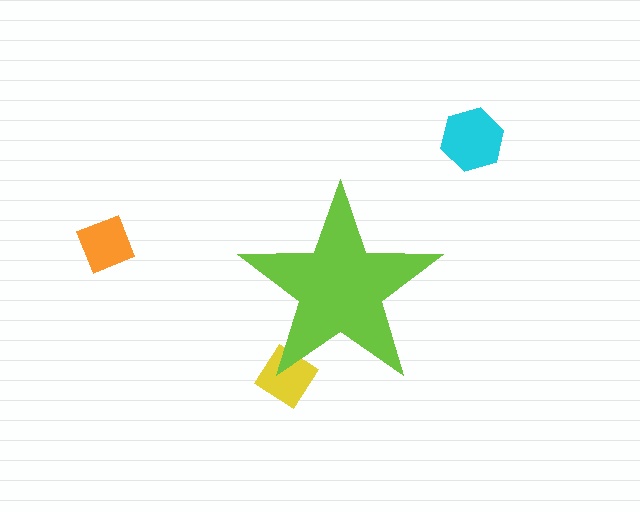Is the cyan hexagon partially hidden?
No, the cyan hexagon is fully visible.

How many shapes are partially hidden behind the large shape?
1 shape is partially hidden.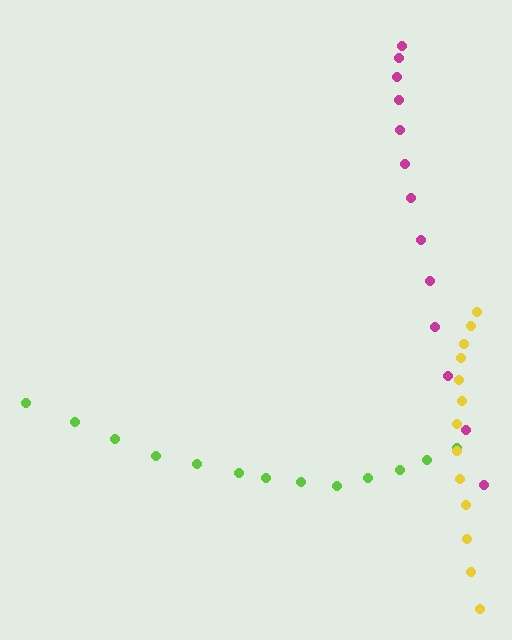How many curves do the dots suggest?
There are 3 distinct paths.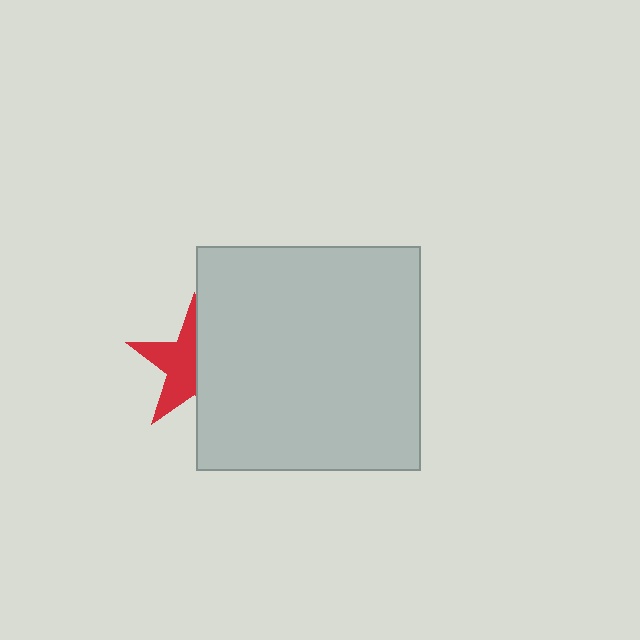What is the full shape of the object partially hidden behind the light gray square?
The partially hidden object is a red star.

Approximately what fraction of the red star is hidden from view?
Roughly 49% of the red star is hidden behind the light gray square.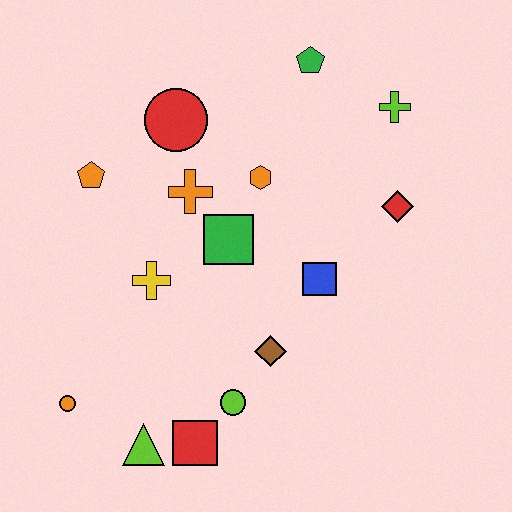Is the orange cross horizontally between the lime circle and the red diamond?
No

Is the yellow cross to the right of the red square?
No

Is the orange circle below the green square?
Yes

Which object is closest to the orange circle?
The lime triangle is closest to the orange circle.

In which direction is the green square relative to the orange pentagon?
The green square is to the right of the orange pentagon.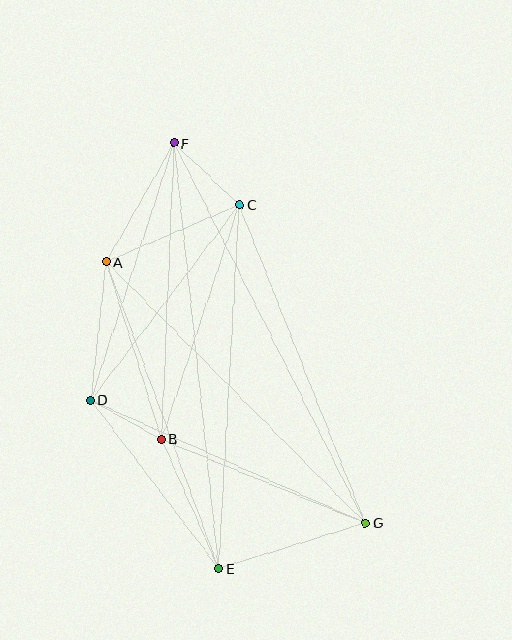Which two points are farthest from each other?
Points E and F are farthest from each other.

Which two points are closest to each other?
Points B and D are closest to each other.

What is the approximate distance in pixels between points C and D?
The distance between C and D is approximately 245 pixels.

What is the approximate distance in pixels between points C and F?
The distance between C and F is approximately 90 pixels.